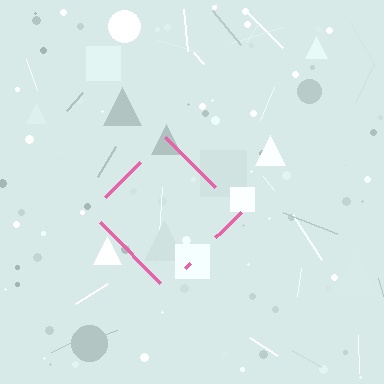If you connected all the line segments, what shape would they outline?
They would outline a diamond.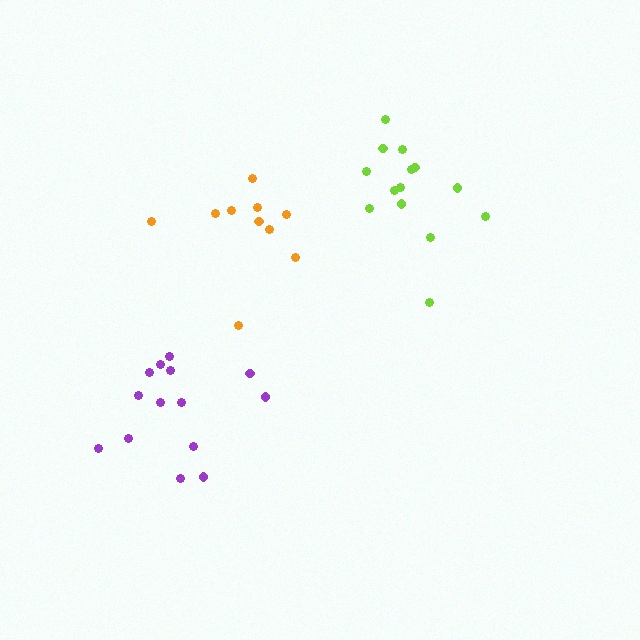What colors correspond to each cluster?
The clusters are colored: orange, purple, lime.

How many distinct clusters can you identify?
There are 3 distinct clusters.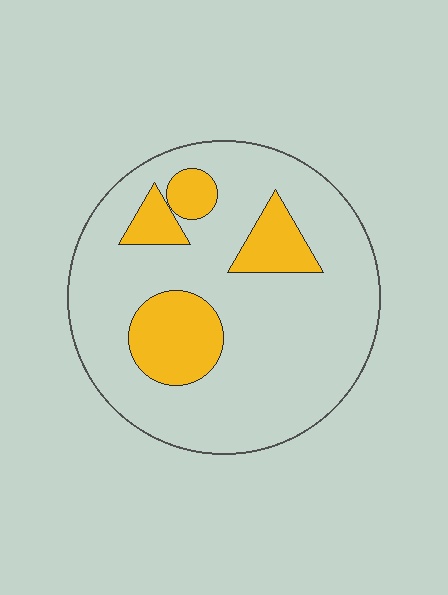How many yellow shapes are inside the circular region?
4.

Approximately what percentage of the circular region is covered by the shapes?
Approximately 20%.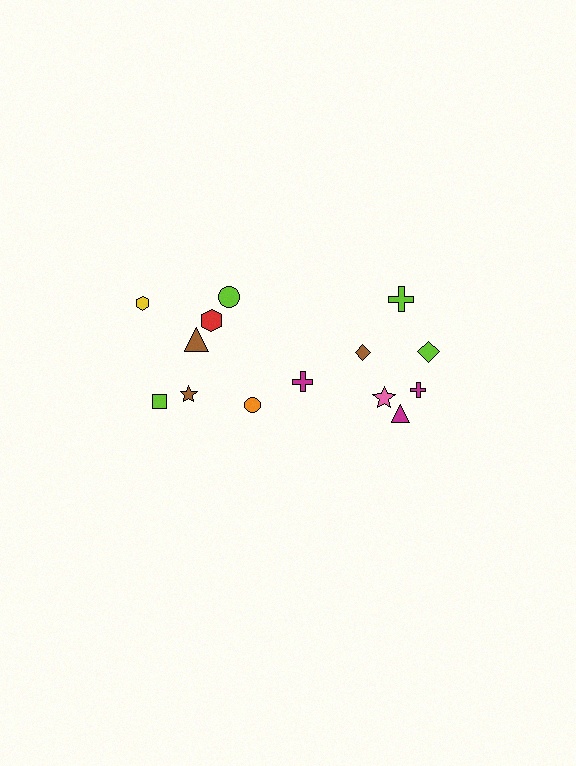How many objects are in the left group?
There are 8 objects.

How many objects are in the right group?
There are 6 objects.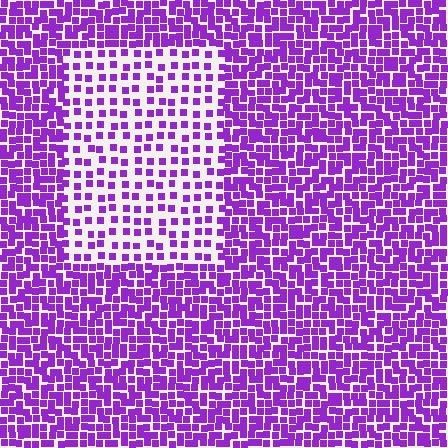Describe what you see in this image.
The image contains small purple elements arranged at two different densities. A rectangle-shaped region is visible where the elements are less densely packed than the surrounding area.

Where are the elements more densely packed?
The elements are more densely packed outside the rectangle boundary.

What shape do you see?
I see a rectangle.